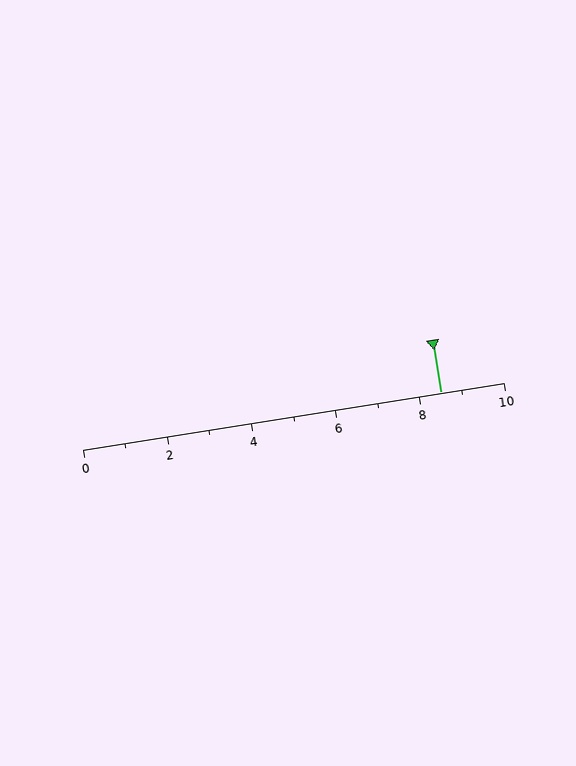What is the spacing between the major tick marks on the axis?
The major ticks are spaced 2 apart.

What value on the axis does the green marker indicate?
The marker indicates approximately 8.5.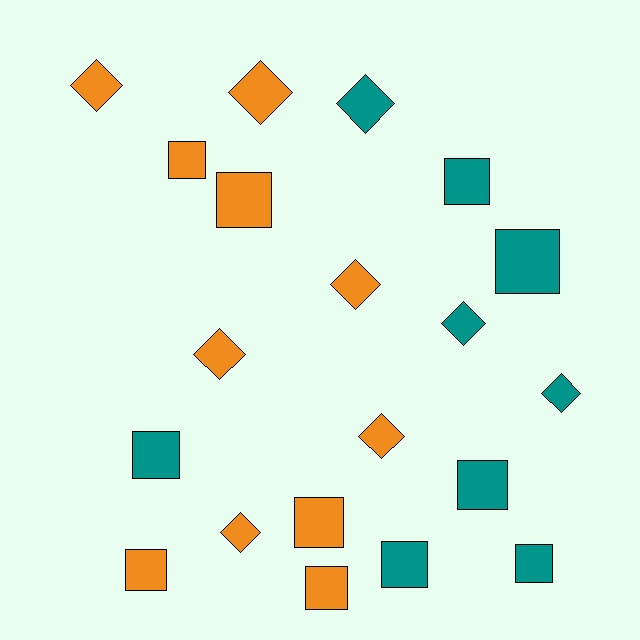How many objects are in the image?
There are 20 objects.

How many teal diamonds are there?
There are 3 teal diamonds.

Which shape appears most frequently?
Square, with 11 objects.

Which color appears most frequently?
Orange, with 11 objects.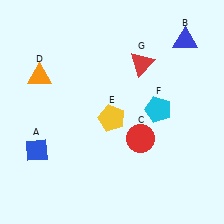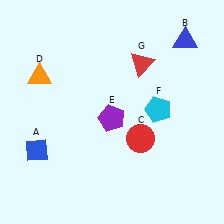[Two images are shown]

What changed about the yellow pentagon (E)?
In Image 1, E is yellow. In Image 2, it changed to purple.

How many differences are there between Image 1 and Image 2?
There is 1 difference between the two images.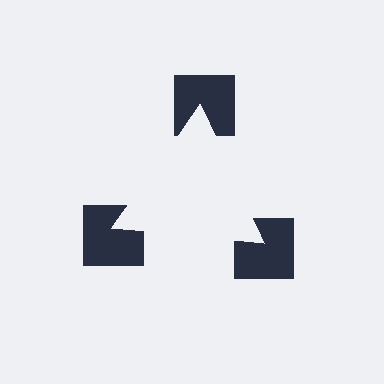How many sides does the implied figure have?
3 sides.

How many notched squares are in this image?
There are 3 — one at each vertex of the illusory triangle.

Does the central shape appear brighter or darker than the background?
It typically appears slightly brighter than the background, even though no actual brightness change is drawn.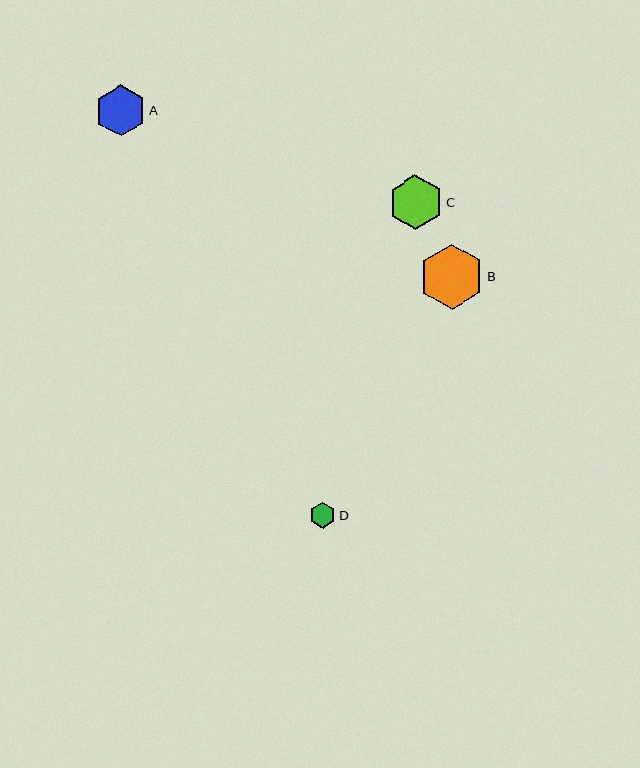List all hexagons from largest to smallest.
From largest to smallest: B, C, A, D.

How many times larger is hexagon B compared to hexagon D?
Hexagon B is approximately 2.5 times the size of hexagon D.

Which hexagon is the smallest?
Hexagon D is the smallest with a size of approximately 26 pixels.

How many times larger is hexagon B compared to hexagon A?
Hexagon B is approximately 1.3 times the size of hexagon A.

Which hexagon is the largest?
Hexagon B is the largest with a size of approximately 65 pixels.